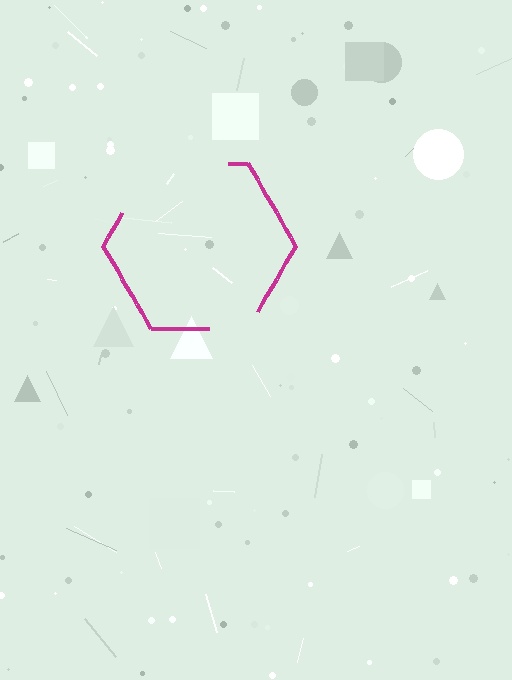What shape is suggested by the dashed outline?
The dashed outline suggests a hexagon.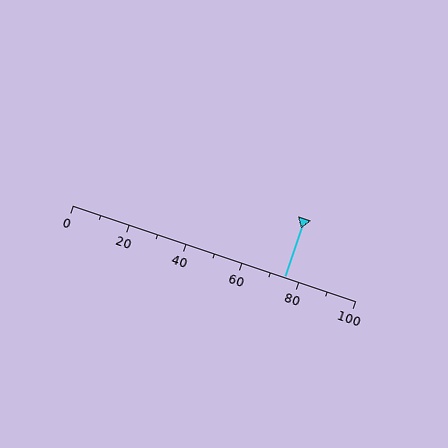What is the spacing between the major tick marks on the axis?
The major ticks are spaced 20 apart.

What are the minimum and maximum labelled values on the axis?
The axis runs from 0 to 100.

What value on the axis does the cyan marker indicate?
The marker indicates approximately 75.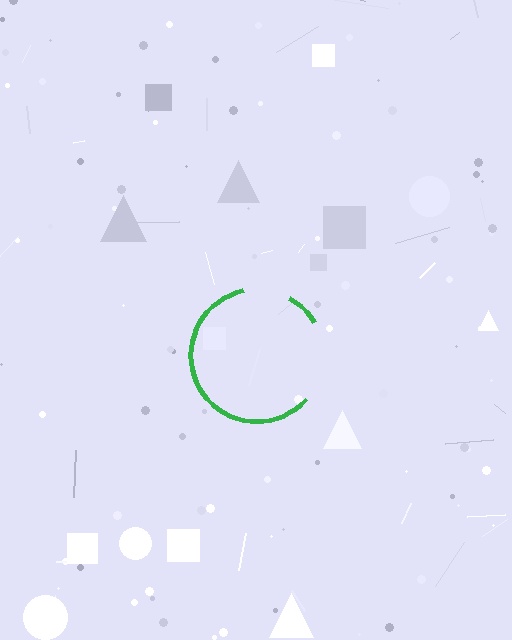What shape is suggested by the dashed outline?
The dashed outline suggests a circle.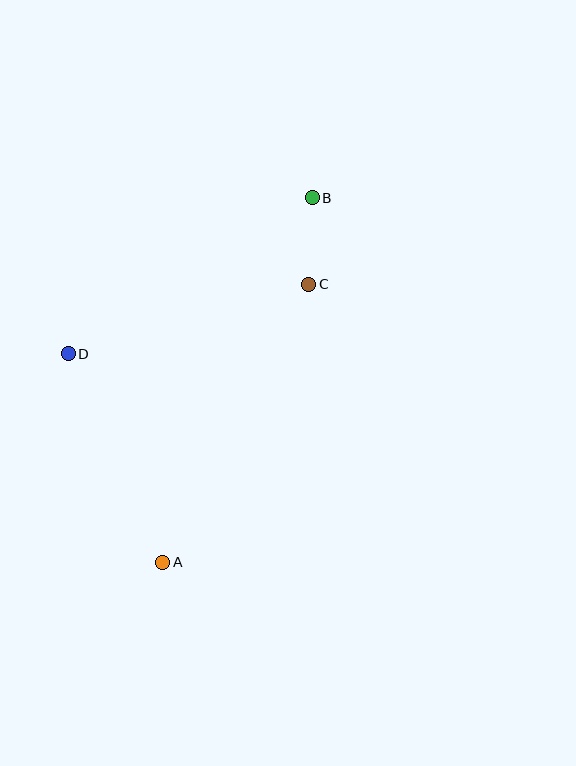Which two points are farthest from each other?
Points A and B are farthest from each other.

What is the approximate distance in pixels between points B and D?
The distance between B and D is approximately 289 pixels.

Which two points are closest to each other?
Points B and C are closest to each other.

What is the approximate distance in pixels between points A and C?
The distance between A and C is approximately 314 pixels.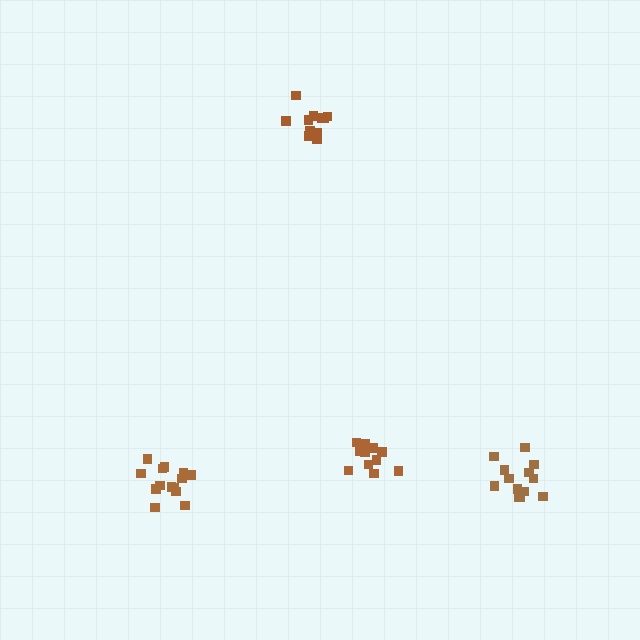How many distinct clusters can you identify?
There are 4 distinct clusters.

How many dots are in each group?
Group 1: 14 dots, Group 2: 11 dots, Group 3: 11 dots, Group 4: 13 dots (49 total).